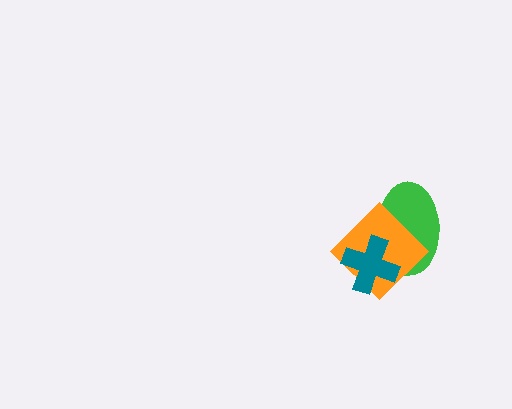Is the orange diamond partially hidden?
Yes, it is partially covered by another shape.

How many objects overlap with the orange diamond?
2 objects overlap with the orange diamond.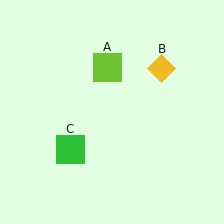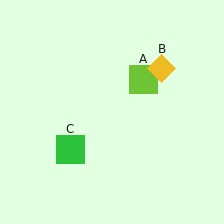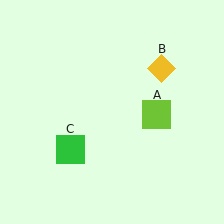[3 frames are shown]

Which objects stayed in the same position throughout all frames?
Yellow diamond (object B) and green square (object C) remained stationary.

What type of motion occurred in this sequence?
The lime square (object A) rotated clockwise around the center of the scene.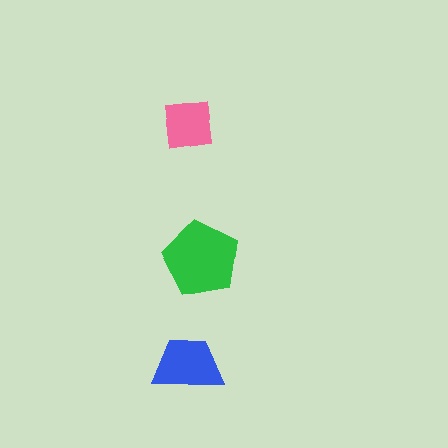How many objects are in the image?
There are 3 objects in the image.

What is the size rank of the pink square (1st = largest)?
3rd.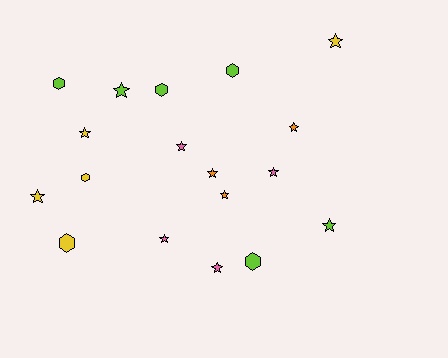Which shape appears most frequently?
Star, with 12 objects.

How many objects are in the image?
There are 18 objects.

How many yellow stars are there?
There are 3 yellow stars.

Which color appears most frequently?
Lime, with 6 objects.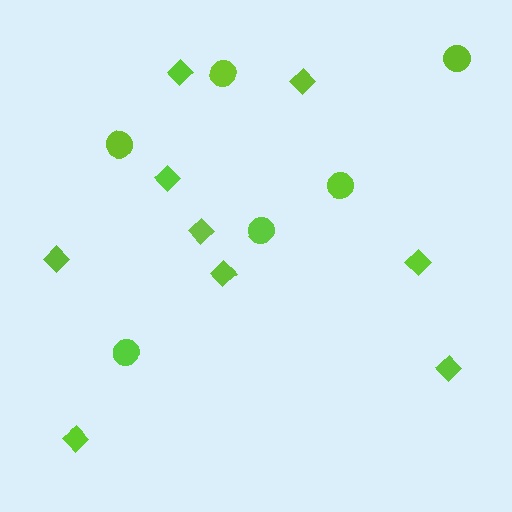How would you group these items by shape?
There are 2 groups: one group of circles (6) and one group of diamonds (9).